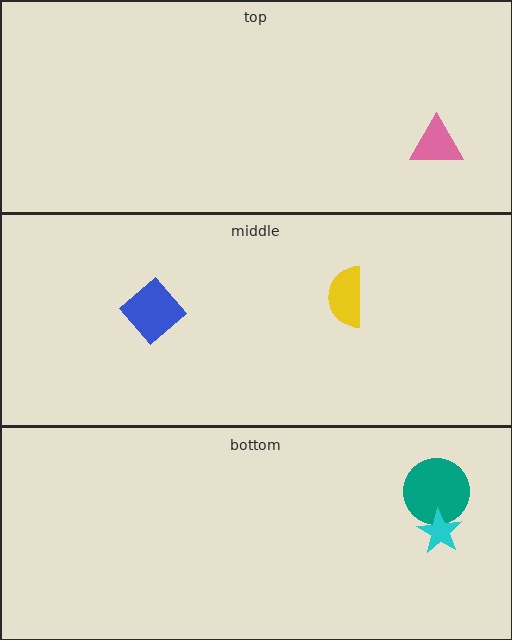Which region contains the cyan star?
The bottom region.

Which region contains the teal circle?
The bottom region.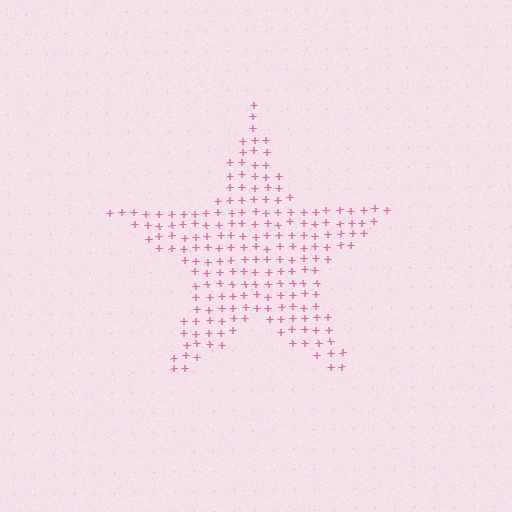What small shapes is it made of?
It is made of small plus signs.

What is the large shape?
The large shape is a star.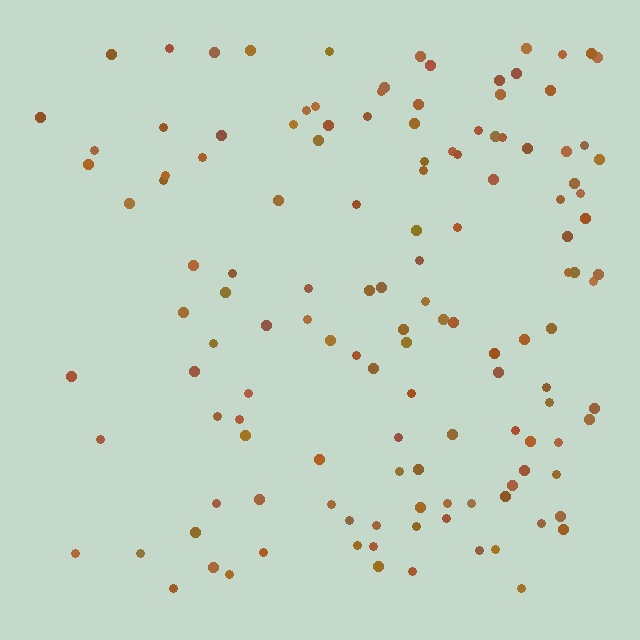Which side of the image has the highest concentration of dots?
The right.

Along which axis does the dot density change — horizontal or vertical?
Horizontal.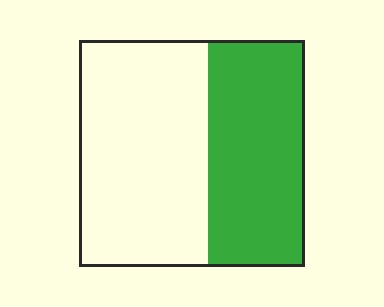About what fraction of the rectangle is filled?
About two fifths (2/5).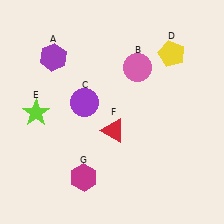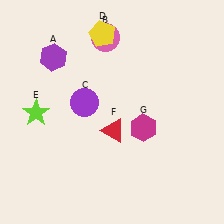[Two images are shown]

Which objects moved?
The objects that moved are: the pink circle (B), the yellow pentagon (D), the magenta hexagon (G).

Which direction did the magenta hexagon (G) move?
The magenta hexagon (G) moved right.